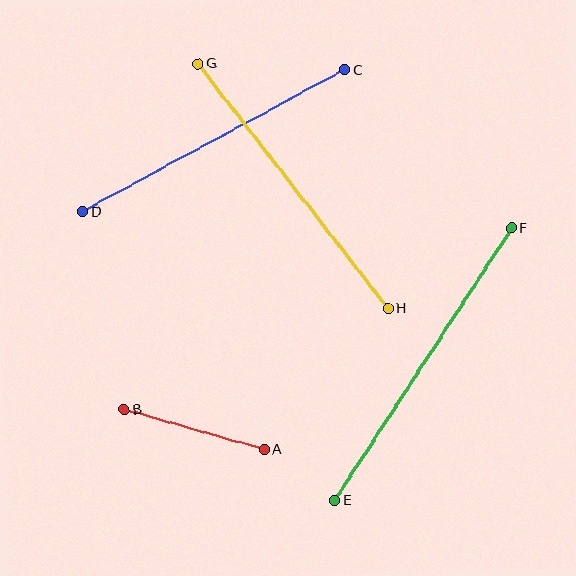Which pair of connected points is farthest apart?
Points E and F are farthest apart.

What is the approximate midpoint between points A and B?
The midpoint is at approximately (194, 430) pixels.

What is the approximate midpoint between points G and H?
The midpoint is at approximately (293, 186) pixels.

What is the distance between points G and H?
The distance is approximately 310 pixels.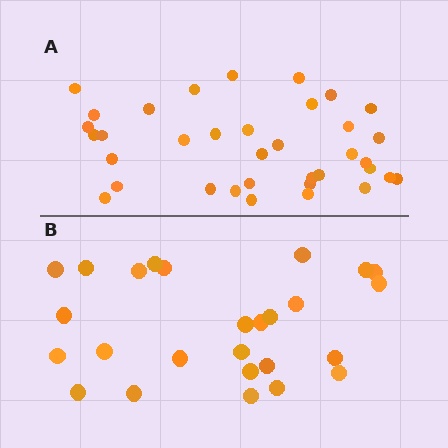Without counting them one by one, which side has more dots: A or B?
Region A (the top region) has more dots.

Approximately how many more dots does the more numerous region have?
Region A has roughly 10 or so more dots than region B.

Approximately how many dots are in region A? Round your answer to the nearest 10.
About 40 dots. (The exact count is 36, which rounds to 40.)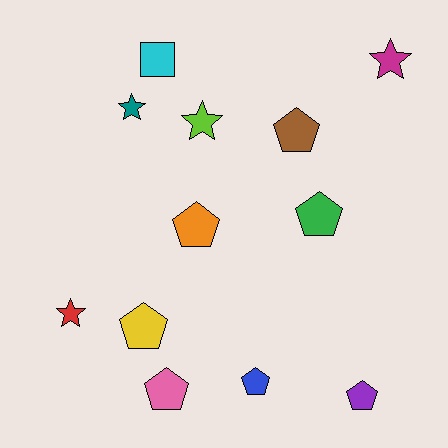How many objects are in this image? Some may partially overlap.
There are 12 objects.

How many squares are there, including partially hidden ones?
There is 1 square.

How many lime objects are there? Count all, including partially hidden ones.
There is 1 lime object.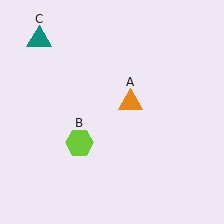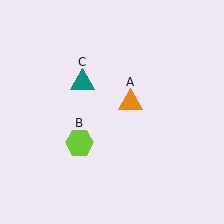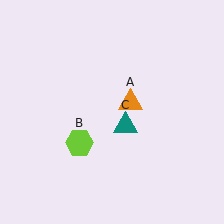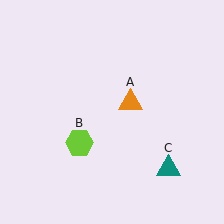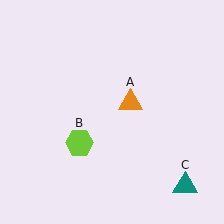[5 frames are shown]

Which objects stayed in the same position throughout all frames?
Orange triangle (object A) and lime hexagon (object B) remained stationary.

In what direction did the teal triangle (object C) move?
The teal triangle (object C) moved down and to the right.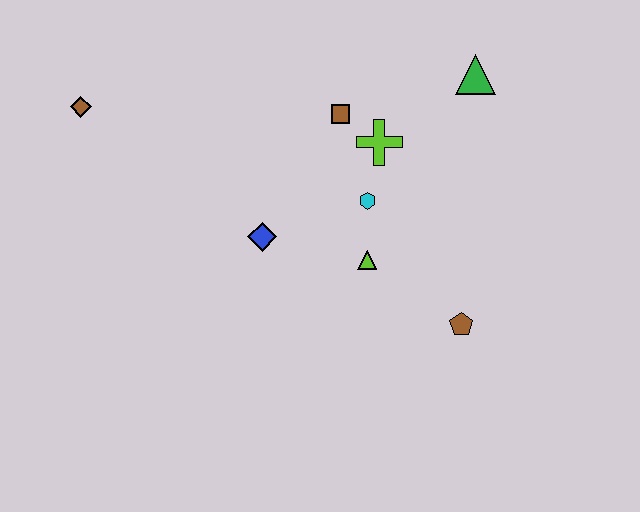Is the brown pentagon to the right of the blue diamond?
Yes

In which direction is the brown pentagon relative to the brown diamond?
The brown pentagon is to the right of the brown diamond.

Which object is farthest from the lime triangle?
The brown diamond is farthest from the lime triangle.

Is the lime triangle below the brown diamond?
Yes